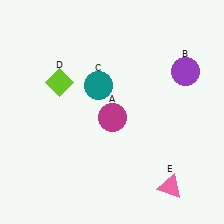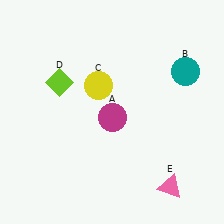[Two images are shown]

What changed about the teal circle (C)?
In Image 1, C is teal. In Image 2, it changed to yellow.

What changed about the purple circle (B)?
In Image 1, B is purple. In Image 2, it changed to teal.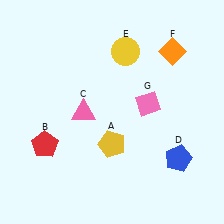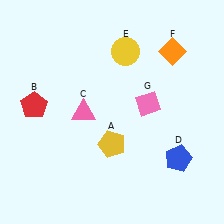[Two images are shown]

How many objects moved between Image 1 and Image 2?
1 object moved between the two images.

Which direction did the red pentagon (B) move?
The red pentagon (B) moved up.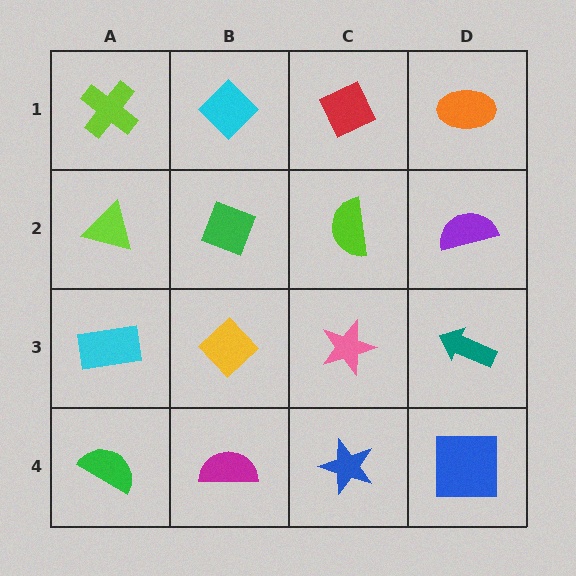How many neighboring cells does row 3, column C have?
4.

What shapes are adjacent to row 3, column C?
A lime semicircle (row 2, column C), a blue star (row 4, column C), a yellow diamond (row 3, column B), a teal arrow (row 3, column D).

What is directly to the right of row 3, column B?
A pink star.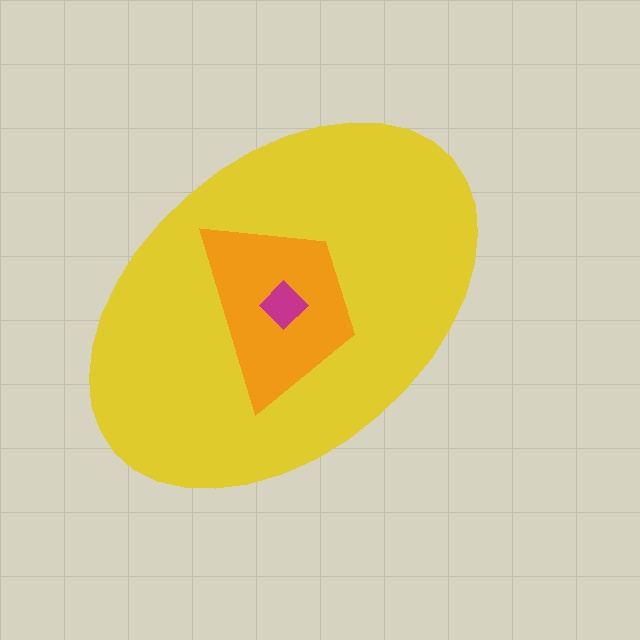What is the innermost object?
The magenta diamond.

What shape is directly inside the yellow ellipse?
The orange trapezoid.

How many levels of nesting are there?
3.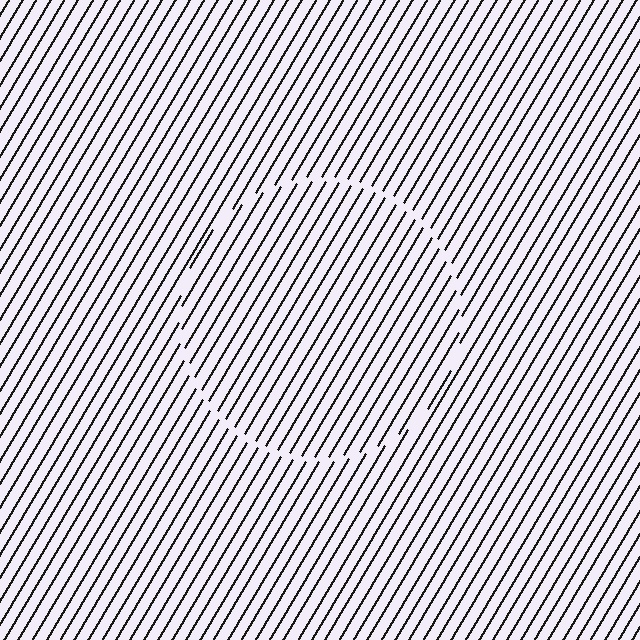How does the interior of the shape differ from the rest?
The interior of the shape contains the same grating, shifted by half a period — the contour is defined by the phase discontinuity where line-ends from the inner and outer gratings abut.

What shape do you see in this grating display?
An illusory circle. The interior of the shape contains the same grating, shifted by half a period — the contour is defined by the phase discontinuity where line-ends from the inner and outer gratings abut.